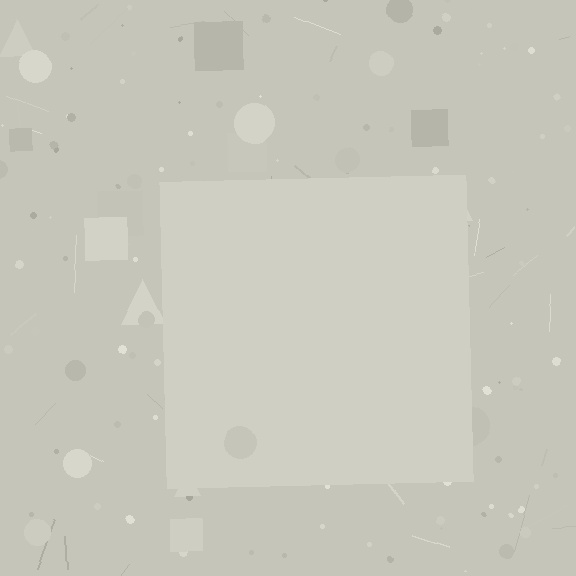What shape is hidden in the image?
A square is hidden in the image.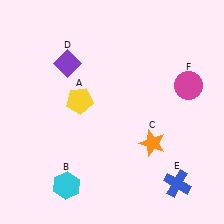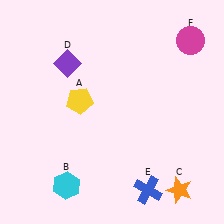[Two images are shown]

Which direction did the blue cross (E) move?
The blue cross (E) moved left.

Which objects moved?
The objects that moved are: the orange star (C), the blue cross (E), the magenta circle (F).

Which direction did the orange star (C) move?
The orange star (C) moved down.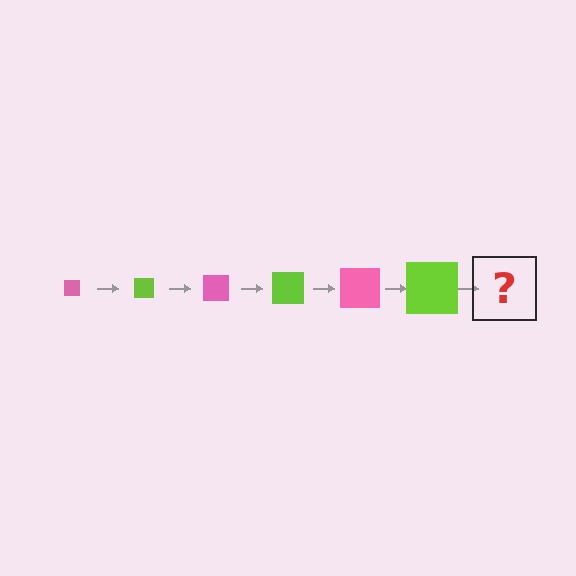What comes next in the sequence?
The next element should be a pink square, larger than the previous one.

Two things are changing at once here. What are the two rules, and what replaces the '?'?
The two rules are that the square grows larger each step and the color cycles through pink and lime. The '?' should be a pink square, larger than the previous one.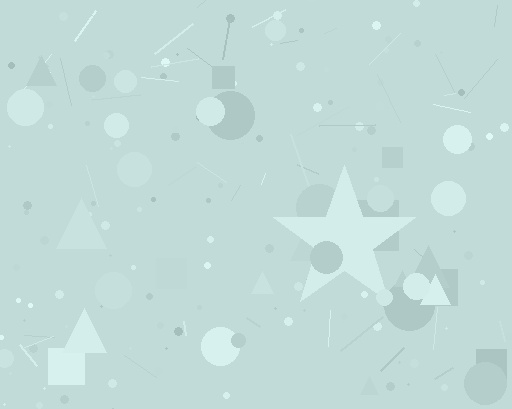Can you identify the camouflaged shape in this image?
The camouflaged shape is a star.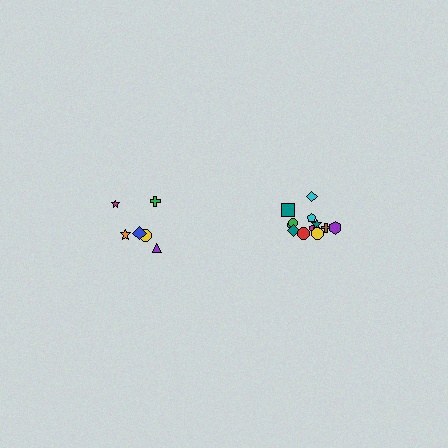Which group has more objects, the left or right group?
The right group.